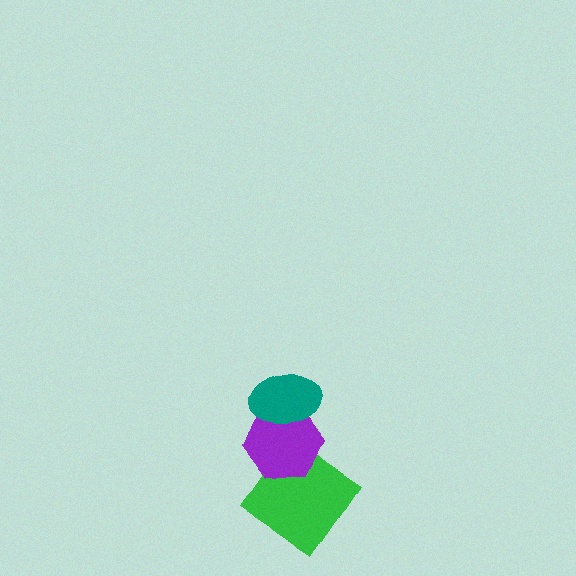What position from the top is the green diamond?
The green diamond is 3rd from the top.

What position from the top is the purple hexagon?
The purple hexagon is 2nd from the top.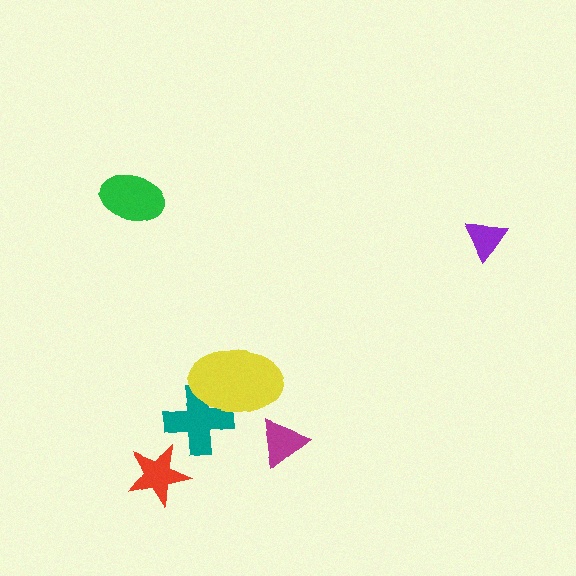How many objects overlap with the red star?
0 objects overlap with the red star.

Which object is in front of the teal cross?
The yellow ellipse is in front of the teal cross.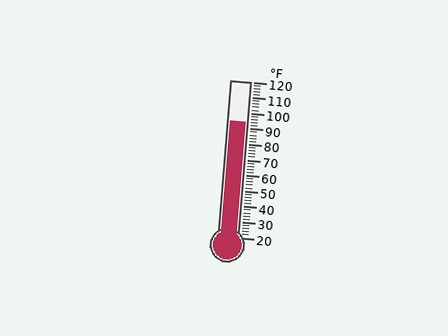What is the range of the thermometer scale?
The thermometer scale ranges from 20°F to 120°F.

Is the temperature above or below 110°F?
The temperature is below 110°F.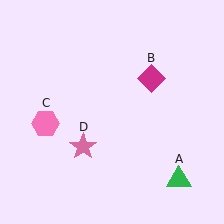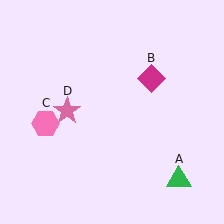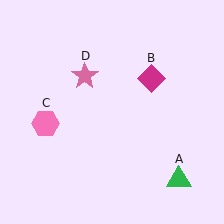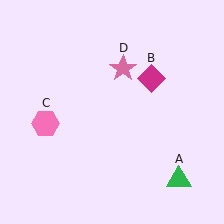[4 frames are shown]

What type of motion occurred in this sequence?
The pink star (object D) rotated clockwise around the center of the scene.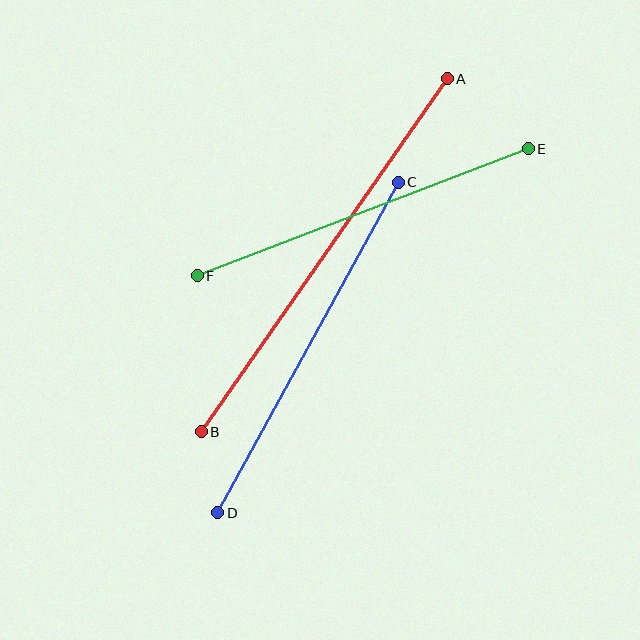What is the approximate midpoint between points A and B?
The midpoint is at approximately (324, 255) pixels.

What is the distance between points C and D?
The distance is approximately 377 pixels.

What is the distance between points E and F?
The distance is approximately 355 pixels.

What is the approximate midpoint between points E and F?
The midpoint is at approximately (363, 212) pixels.